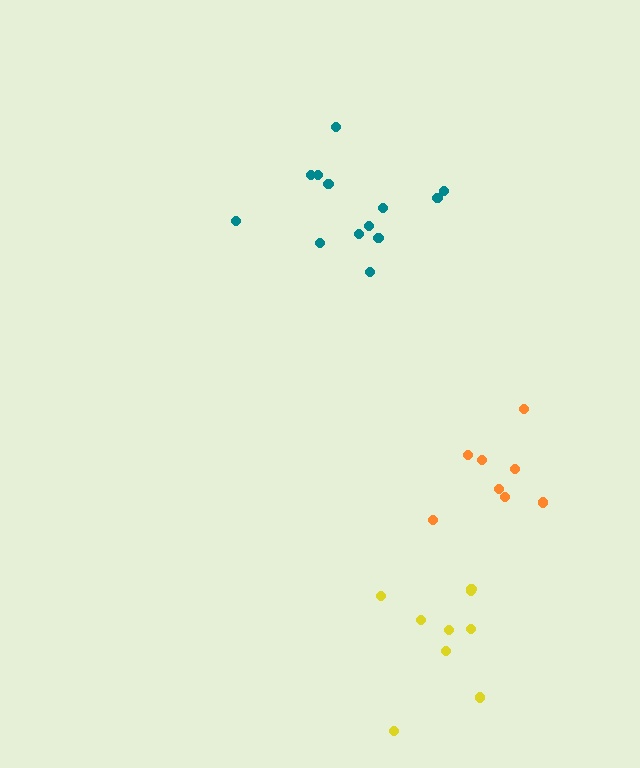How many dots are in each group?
Group 1: 8 dots, Group 2: 13 dots, Group 3: 9 dots (30 total).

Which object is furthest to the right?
The orange cluster is rightmost.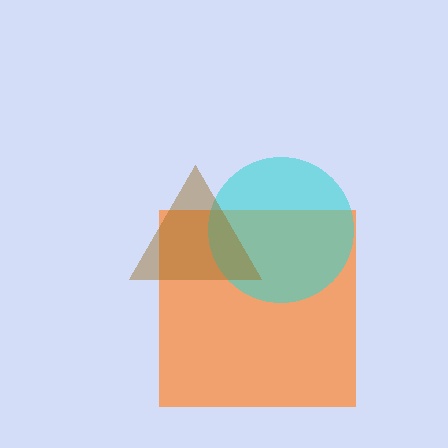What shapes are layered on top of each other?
The layered shapes are: an orange square, a cyan circle, a brown triangle.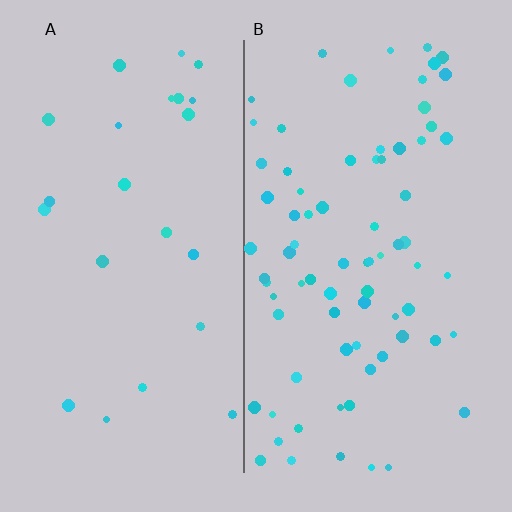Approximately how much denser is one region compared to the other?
Approximately 3.2× — region B over region A.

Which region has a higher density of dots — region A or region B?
B (the right).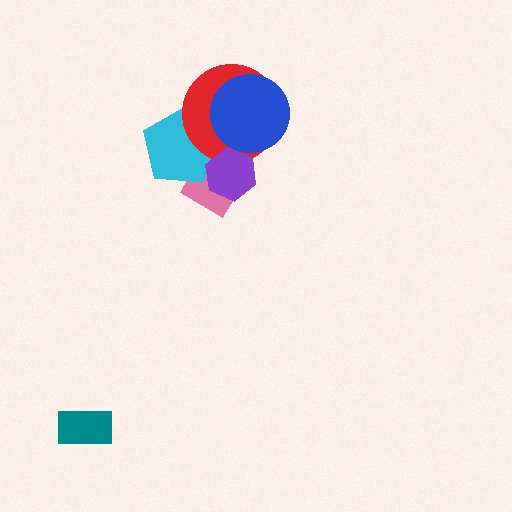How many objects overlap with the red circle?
4 objects overlap with the red circle.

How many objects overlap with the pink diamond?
3 objects overlap with the pink diamond.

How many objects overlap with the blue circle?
1 object overlaps with the blue circle.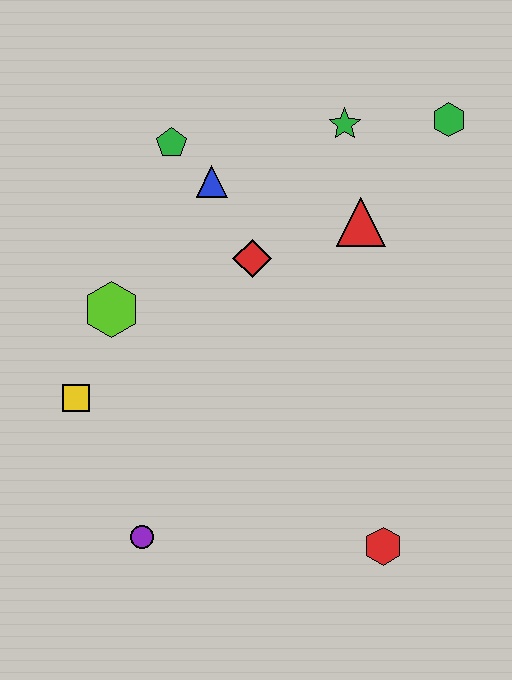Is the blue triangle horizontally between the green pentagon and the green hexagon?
Yes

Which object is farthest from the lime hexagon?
The green hexagon is farthest from the lime hexagon.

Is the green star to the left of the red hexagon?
Yes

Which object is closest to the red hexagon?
The purple circle is closest to the red hexagon.